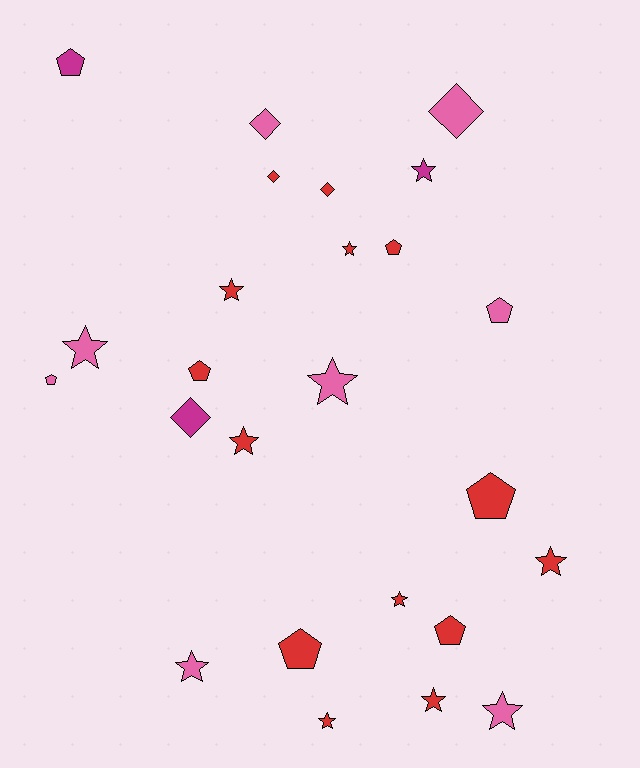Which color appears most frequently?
Red, with 14 objects.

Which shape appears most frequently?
Star, with 12 objects.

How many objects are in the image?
There are 25 objects.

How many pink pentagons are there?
There are 2 pink pentagons.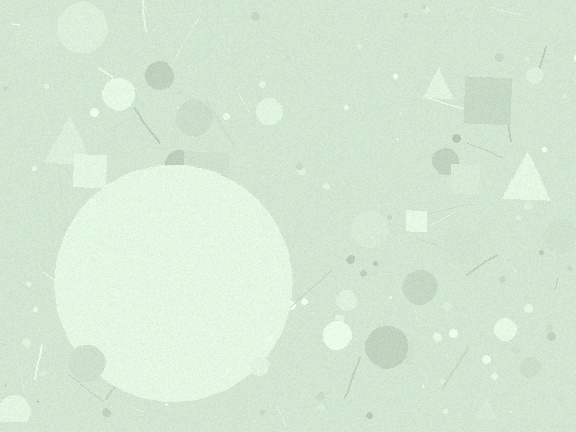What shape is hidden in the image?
A circle is hidden in the image.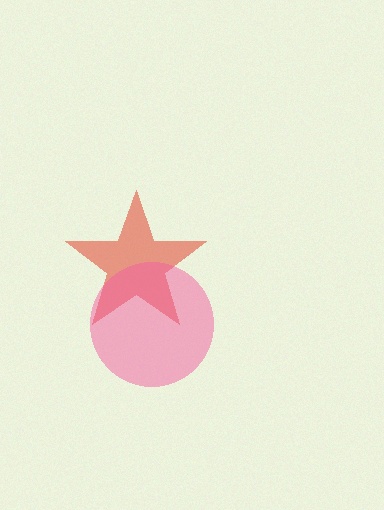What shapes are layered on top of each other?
The layered shapes are: a red star, a pink circle.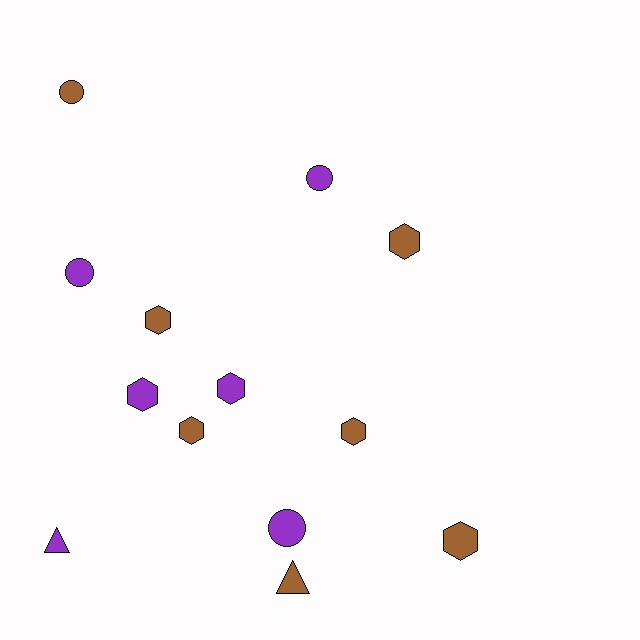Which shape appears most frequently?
Hexagon, with 7 objects.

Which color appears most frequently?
Brown, with 7 objects.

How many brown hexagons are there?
There are 5 brown hexagons.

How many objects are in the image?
There are 13 objects.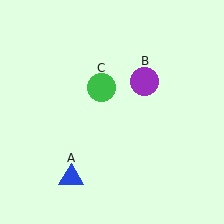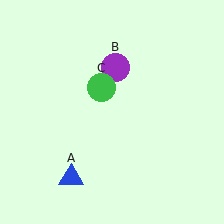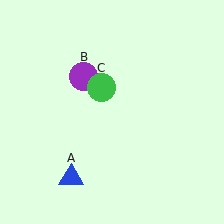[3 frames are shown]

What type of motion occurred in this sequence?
The purple circle (object B) rotated counterclockwise around the center of the scene.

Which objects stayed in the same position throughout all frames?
Blue triangle (object A) and green circle (object C) remained stationary.